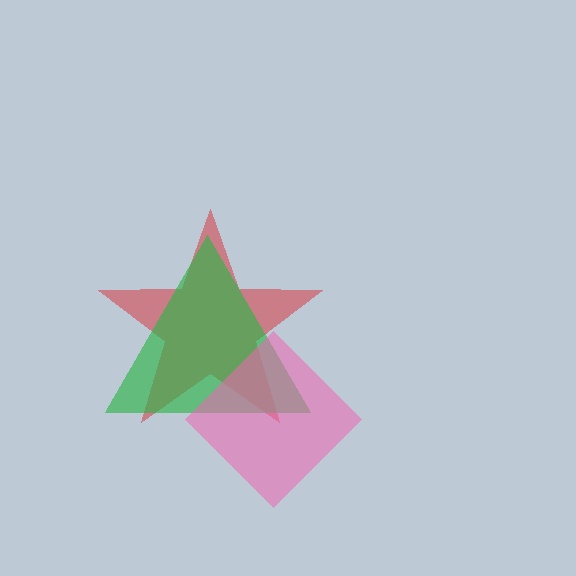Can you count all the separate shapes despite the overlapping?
Yes, there are 3 separate shapes.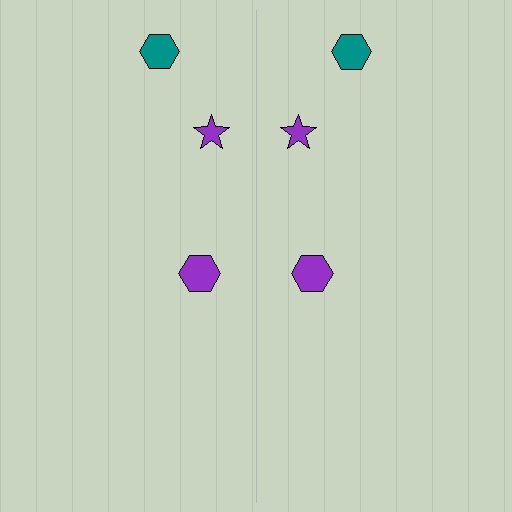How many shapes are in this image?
There are 6 shapes in this image.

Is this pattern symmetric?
Yes, this pattern has bilateral (reflection) symmetry.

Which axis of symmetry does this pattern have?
The pattern has a vertical axis of symmetry running through the center of the image.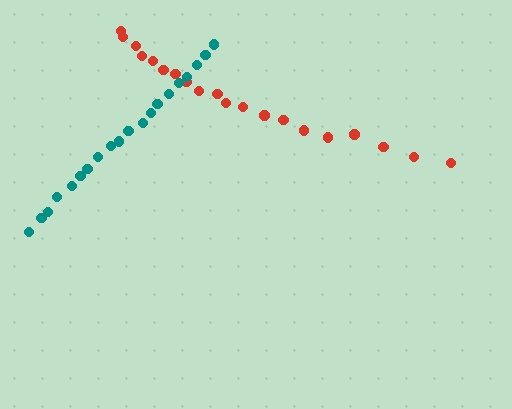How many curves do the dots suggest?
There are 2 distinct paths.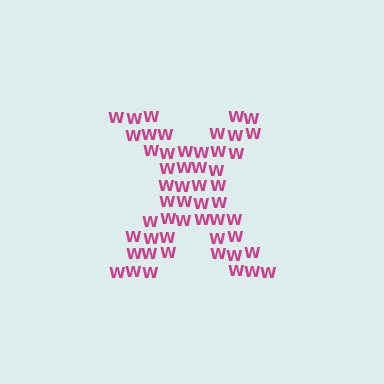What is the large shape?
The large shape is the letter X.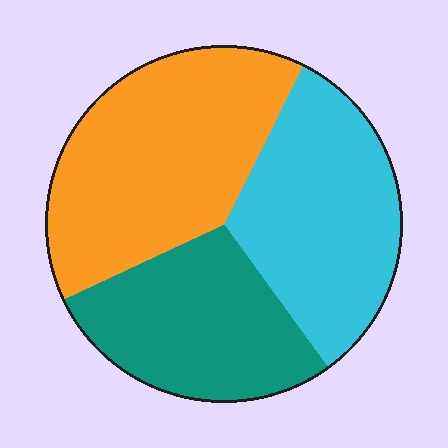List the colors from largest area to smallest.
From largest to smallest: orange, cyan, teal.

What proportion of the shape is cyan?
Cyan covers 33% of the shape.